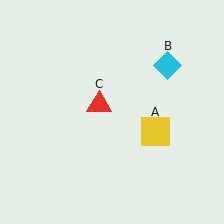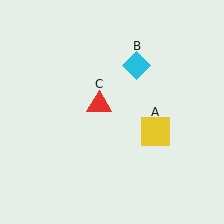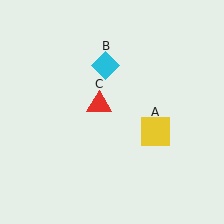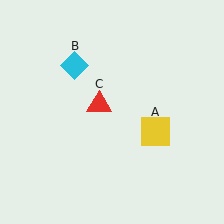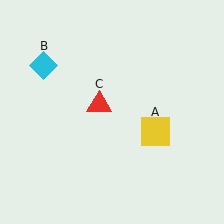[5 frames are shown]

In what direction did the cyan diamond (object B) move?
The cyan diamond (object B) moved left.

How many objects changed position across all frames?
1 object changed position: cyan diamond (object B).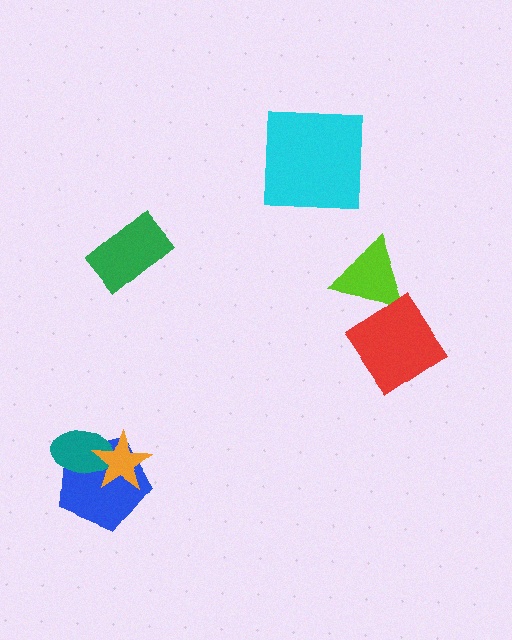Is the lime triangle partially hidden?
Yes, it is partially covered by another shape.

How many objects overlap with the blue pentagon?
2 objects overlap with the blue pentagon.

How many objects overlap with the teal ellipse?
2 objects overlap with the teal ellipse.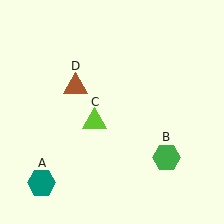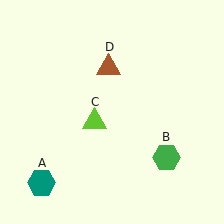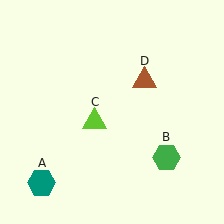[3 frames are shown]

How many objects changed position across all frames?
1 object changed position: brown triangle (object D).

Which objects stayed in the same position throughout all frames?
Teal hexagon (object A) and green hexagon (object B) and lime triangle (object C) remained stationary.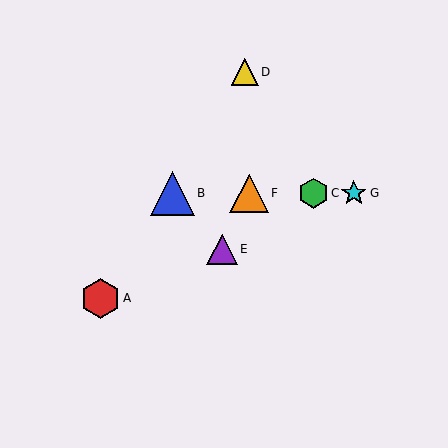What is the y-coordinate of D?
Object D is at y≈72.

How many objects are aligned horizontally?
4 objects (B, C, F, G) are aligned horizontally.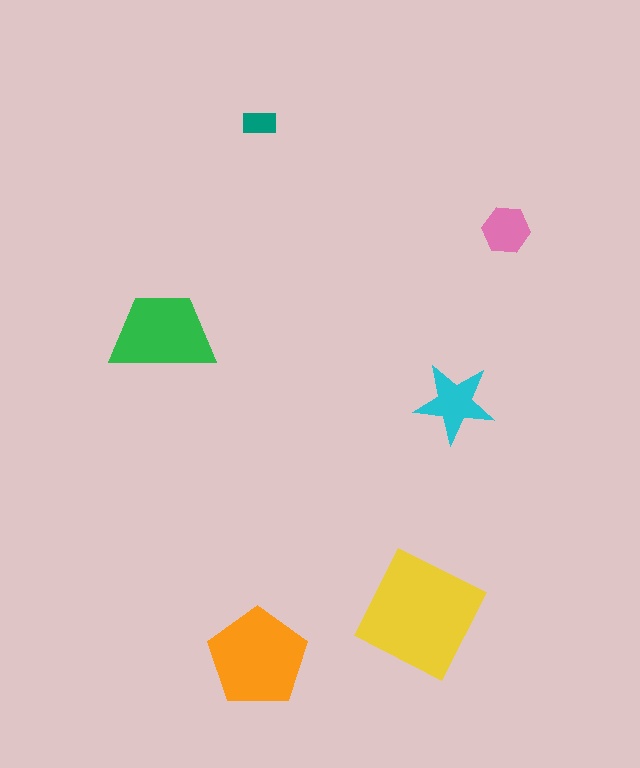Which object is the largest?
The yellow square.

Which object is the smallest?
The teal rectangle.